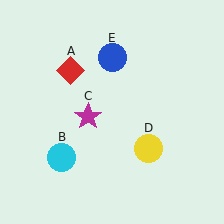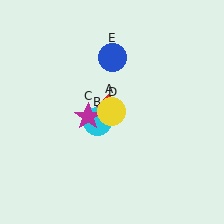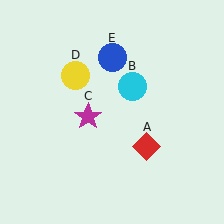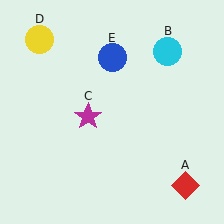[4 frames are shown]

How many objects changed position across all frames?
3 objects changed position: red diamond (object A), cyan circle (object B), yellow circle (object D).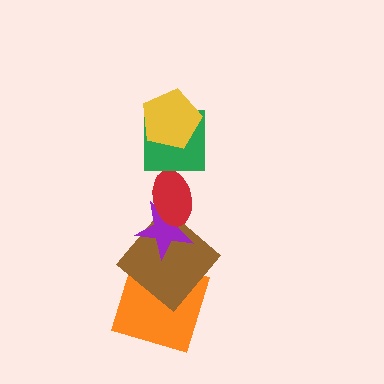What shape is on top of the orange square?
The brown diamond is on top of the orange square.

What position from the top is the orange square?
The orange square is 6th from the top.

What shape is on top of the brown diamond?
The purple star is on top of the brown diamond.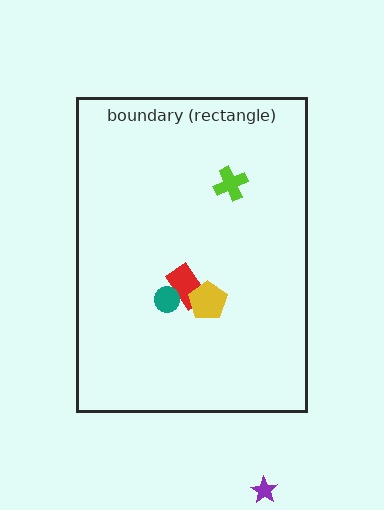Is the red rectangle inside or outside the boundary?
Inside.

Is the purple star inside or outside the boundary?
Outside.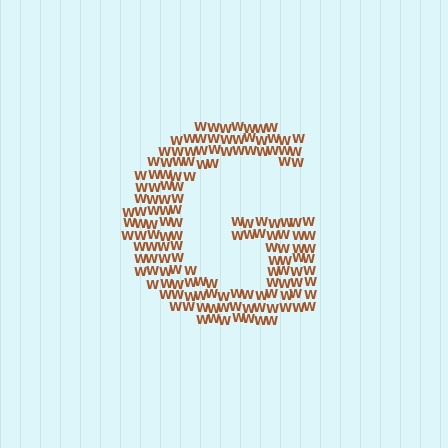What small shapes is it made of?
It is made of small letter W's.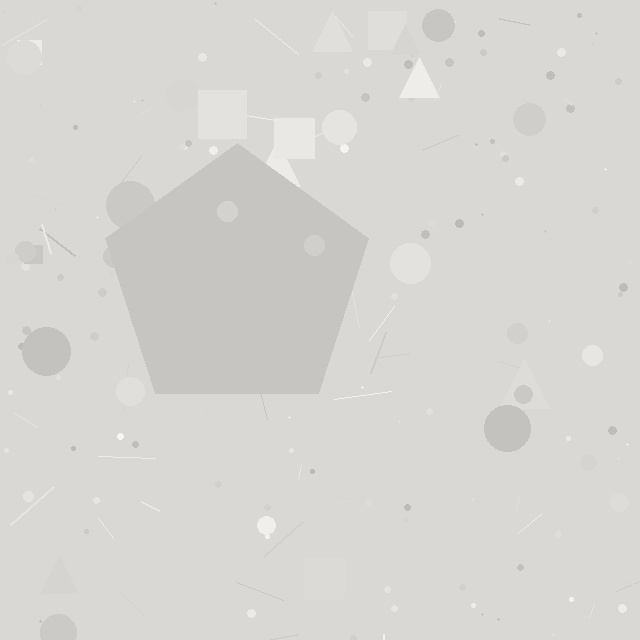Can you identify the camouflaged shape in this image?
The camouflaged shape is a pentagon.